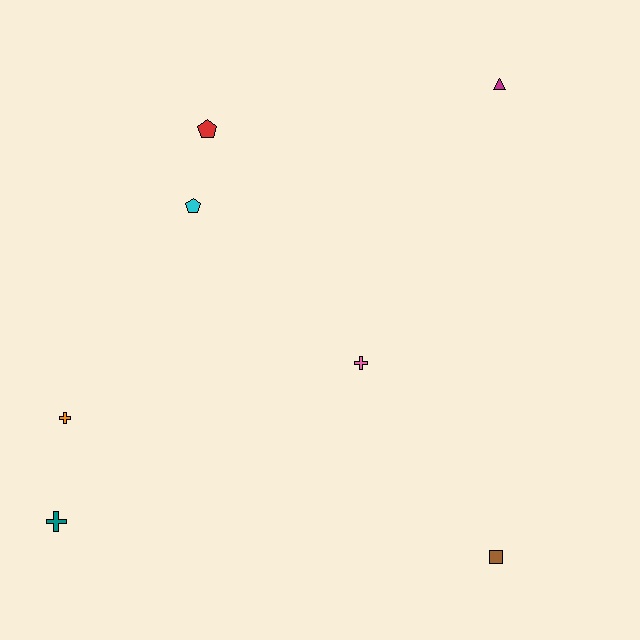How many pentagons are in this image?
There are 2 pentagons.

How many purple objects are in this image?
There are no purple objects.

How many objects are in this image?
There are 7 objects.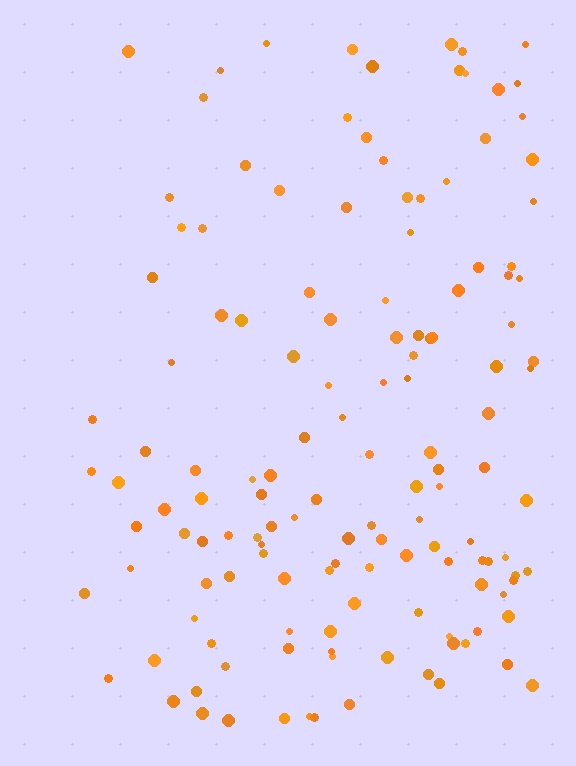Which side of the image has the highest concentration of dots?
The right.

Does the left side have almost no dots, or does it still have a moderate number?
Still a moderate number, just noticeably fewer than the right.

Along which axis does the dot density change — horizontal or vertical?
Horizontal.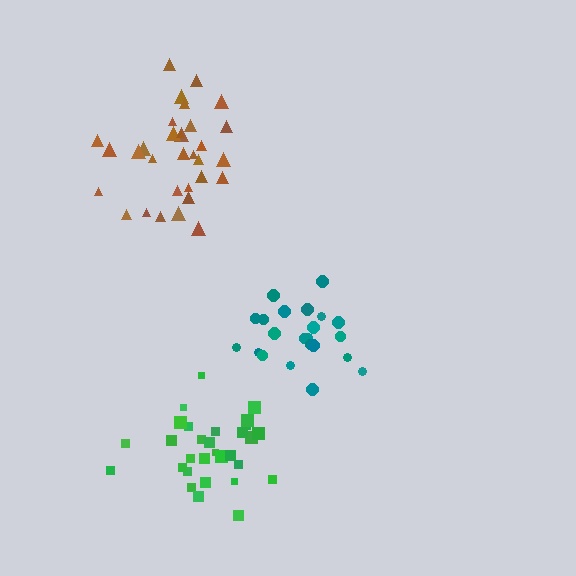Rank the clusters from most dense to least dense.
brown, green, teal.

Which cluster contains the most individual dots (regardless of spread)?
Brown (32).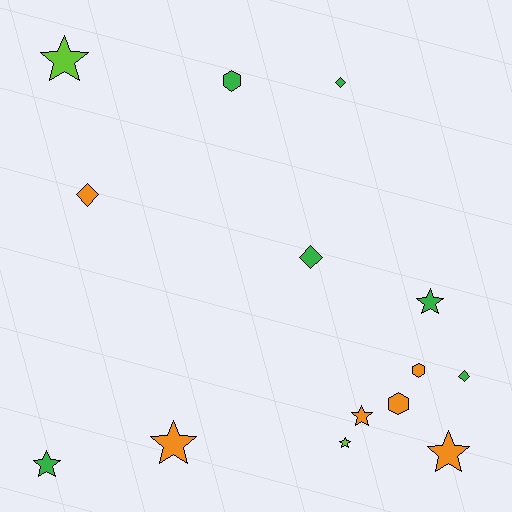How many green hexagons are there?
There is 1 green hexagon.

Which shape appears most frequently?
Star, with 7 objects.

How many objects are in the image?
There are 14 objects.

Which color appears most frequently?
Orange, with 6 objects.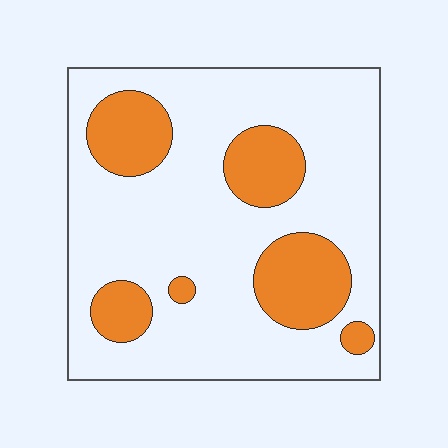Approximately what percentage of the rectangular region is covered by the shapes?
Approximately 25%.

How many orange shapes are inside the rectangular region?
6.